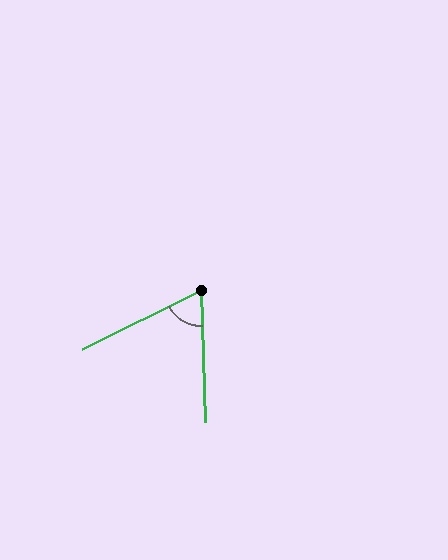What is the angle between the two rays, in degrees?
Approximately 65 degrees.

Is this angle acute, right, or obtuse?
It is acute.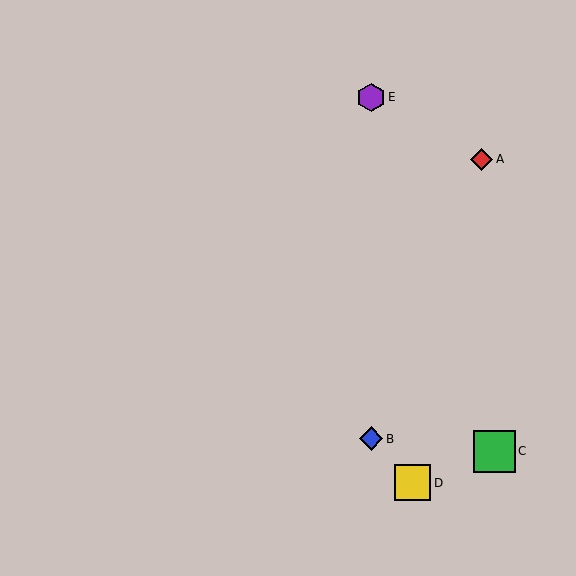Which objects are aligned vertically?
Objects B, E are aligned vertically.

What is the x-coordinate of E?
Object E is at x≈371.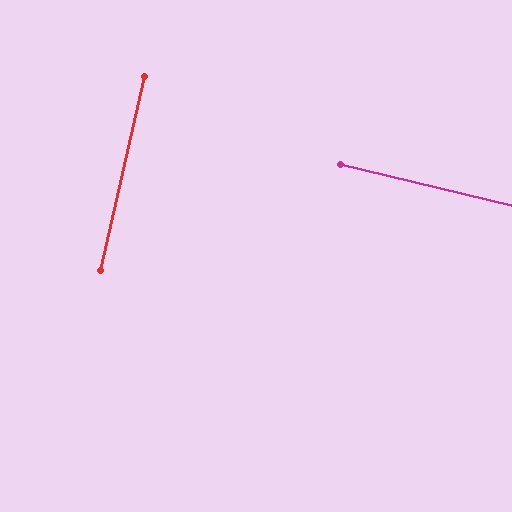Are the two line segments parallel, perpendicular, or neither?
Perpendicular — they meet at approximately 89°.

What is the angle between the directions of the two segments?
Approximately 89 degrees.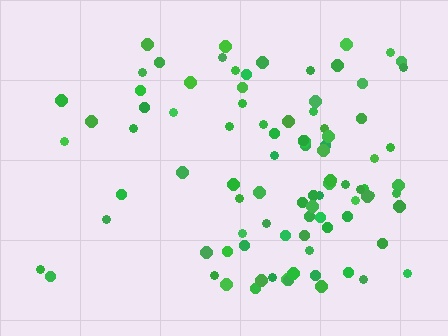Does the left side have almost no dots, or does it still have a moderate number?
Still a moderate number, just noticeably fewer than the right.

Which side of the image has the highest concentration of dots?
The right.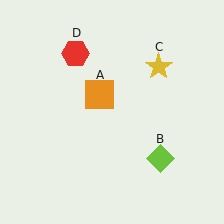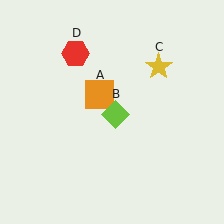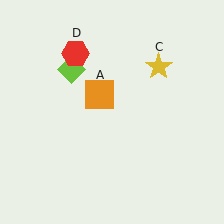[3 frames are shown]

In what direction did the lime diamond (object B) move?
The lime diamond (object B) moved up and to the left.